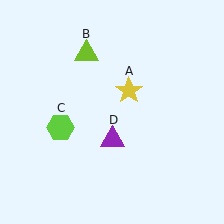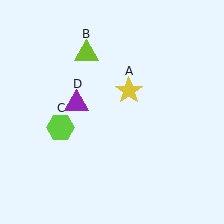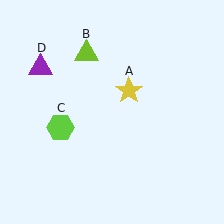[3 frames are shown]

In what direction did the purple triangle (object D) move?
The purple triangle (object D) moved up and to the left.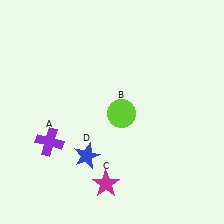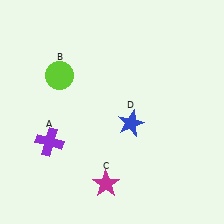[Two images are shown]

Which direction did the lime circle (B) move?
The lime circle (B) moved left.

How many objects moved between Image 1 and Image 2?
2 objects moved between the two images.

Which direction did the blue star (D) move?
The blue star (D) moved right.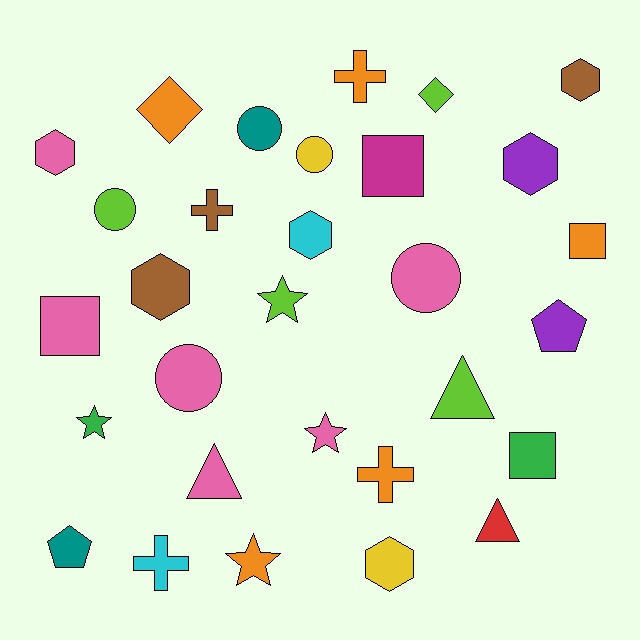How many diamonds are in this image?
There are 2 diamonds.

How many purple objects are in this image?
There are 2 purple objects.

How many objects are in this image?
There are 30 objects.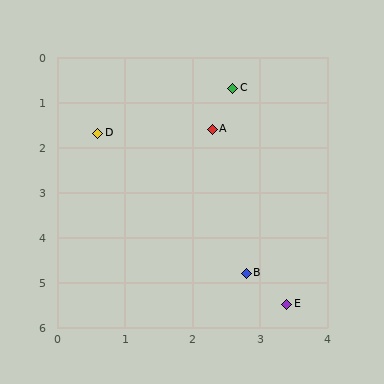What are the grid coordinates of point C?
Point C is at approximately (2.6, 0.7).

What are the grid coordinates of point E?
Point E is at approximately (3.4, 5.5).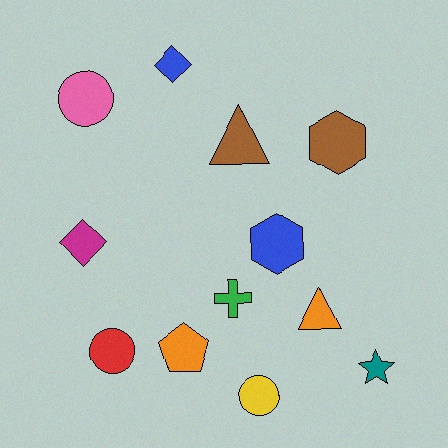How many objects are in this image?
There are 12 objects.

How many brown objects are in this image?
There are 2 brown objects.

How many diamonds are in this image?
There are 2 diamonds.